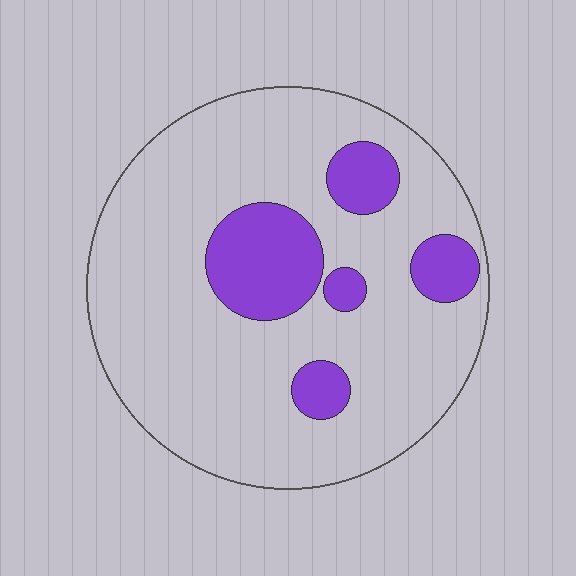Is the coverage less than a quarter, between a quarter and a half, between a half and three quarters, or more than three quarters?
Less than a quarter.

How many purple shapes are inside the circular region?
5.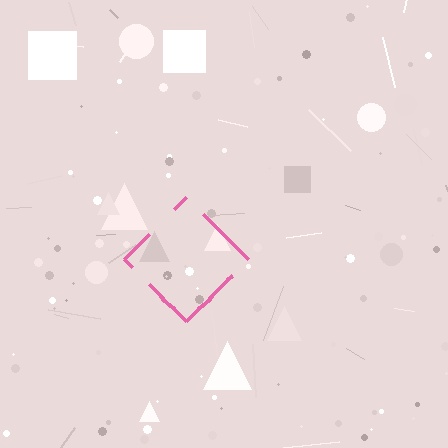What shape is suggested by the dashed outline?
The dashed outline suggests a diamond.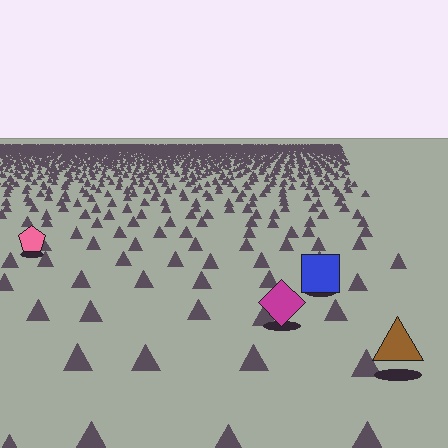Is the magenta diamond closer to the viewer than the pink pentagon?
Yes. The magenta diamond is closer — you can tell from the texture gradient: the ground texture is coarser near it.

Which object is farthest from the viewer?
The pink pentagon is farthest from the viewer. It appears smaller and the ground texture around it is denser.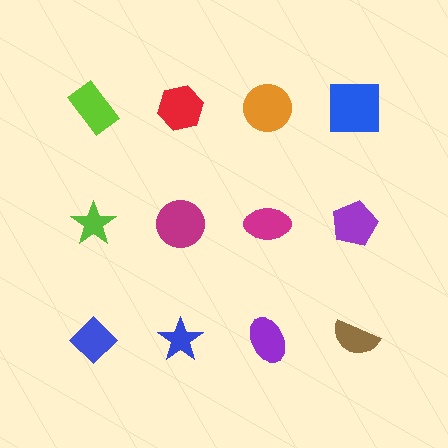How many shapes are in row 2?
4 shapes.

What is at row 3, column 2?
A blue star.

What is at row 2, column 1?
A lime star.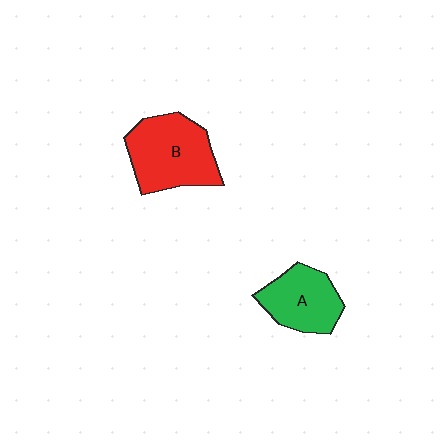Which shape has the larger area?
Shape B (red).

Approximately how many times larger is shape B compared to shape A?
Approximately 1.4 times.